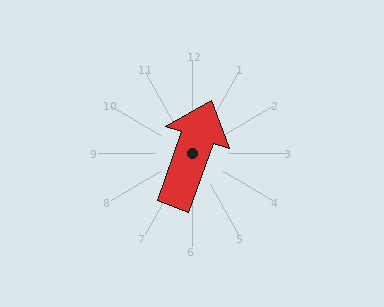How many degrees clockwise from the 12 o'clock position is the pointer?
Approximately 20 degrees.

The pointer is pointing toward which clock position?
Roughly 1 o'clock.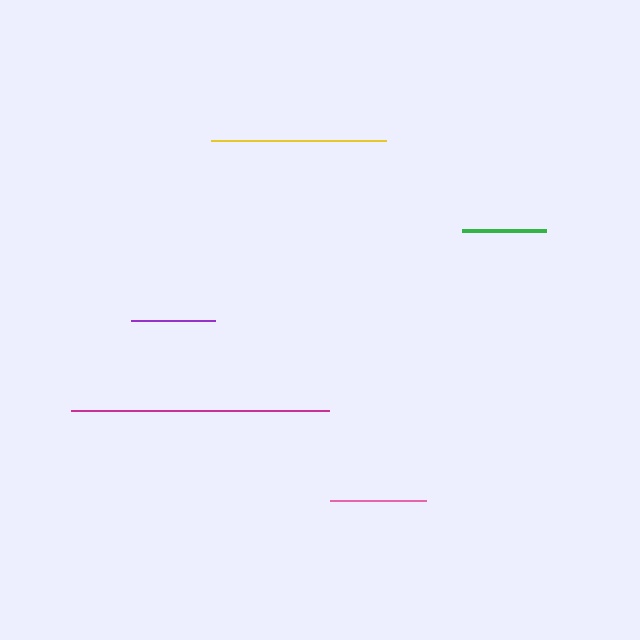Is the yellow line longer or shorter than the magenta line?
The magenta line is longer than the yellow line.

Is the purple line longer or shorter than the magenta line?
The magenta line is longer than the purple line.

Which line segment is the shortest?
The purple line is the shortest at approximately 84 pixels.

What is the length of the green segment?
The green segment is approximately 84 pixels long.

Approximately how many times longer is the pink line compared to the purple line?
The pink line is approximately 1.1 times the length of the purple line.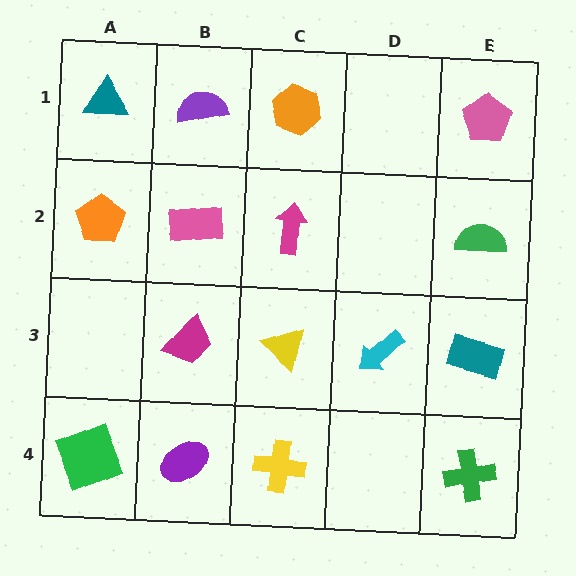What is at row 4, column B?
A purple ellipse.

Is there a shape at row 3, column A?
No, that cell is empty.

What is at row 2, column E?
A green semicircle.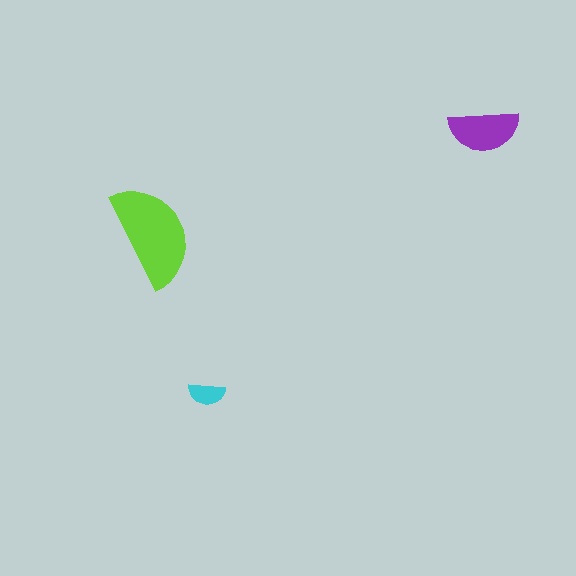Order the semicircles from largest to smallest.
the lime one, the purple one, the cyan one.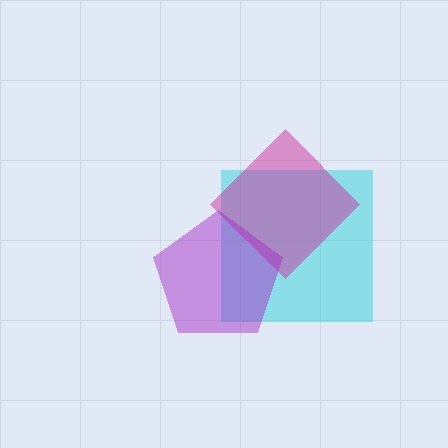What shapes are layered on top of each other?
The layered shapes are: a cyan square, a magenta diamond, a purple pentagon.